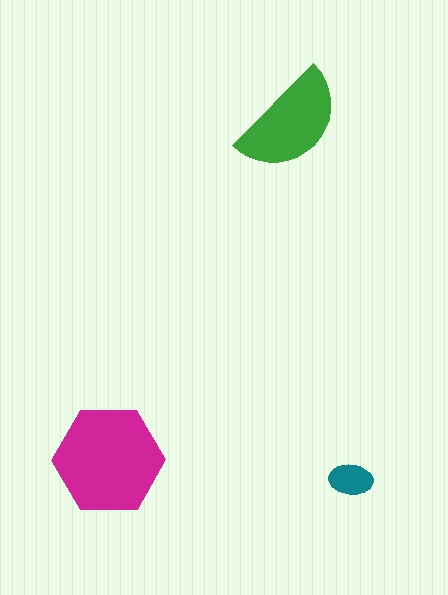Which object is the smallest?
The teal ellipse.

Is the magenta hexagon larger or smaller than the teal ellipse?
Larger.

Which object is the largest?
The magenta hexagon.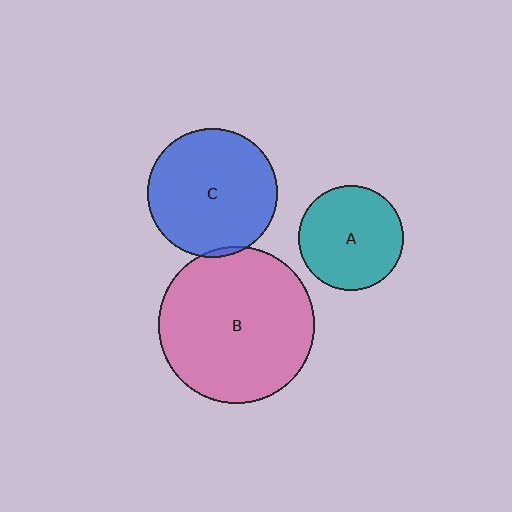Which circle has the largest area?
Circle B (pink).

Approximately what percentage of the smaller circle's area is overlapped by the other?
Approximately 5%.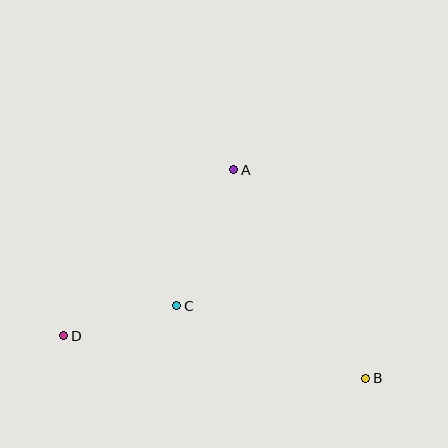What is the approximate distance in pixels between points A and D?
The distance between A and D is approximately 238 pixels.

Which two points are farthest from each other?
Points B and D are farthest from each other.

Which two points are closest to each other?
Points C and D are closest to each other.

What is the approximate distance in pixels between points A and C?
The distance between A and C is approximately 148 pixels.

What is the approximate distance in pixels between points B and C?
The distance between B and C is approximately 203 pixels.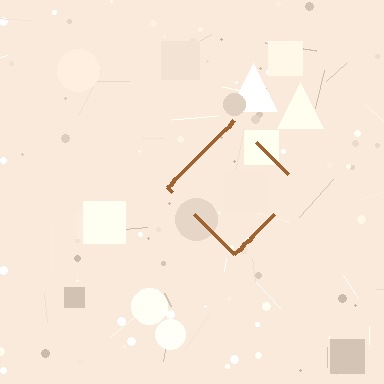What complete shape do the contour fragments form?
The contour fragments form a diamond.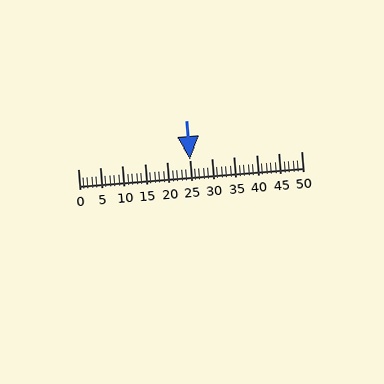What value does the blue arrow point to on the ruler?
The blue arrow points to approximately 25.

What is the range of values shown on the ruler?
The ruler shows values from 0 to 50.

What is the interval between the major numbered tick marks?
The major tick marks are spaced 5 units apart.